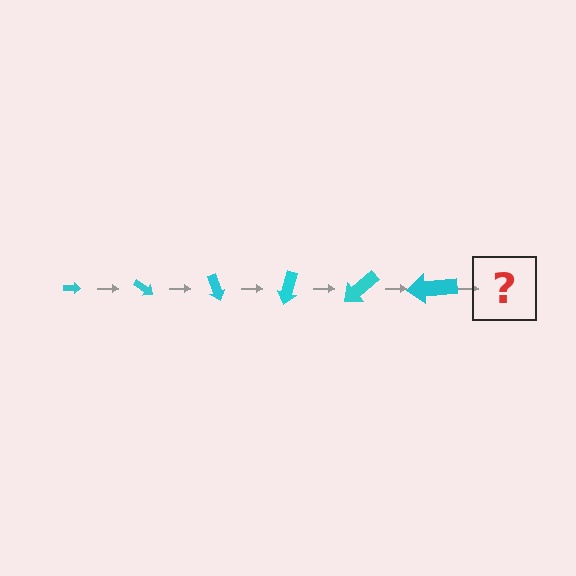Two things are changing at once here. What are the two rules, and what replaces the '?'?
The two rules are that the arrow grows larger each step and it rotates 35 degrees each step. The '?' should be an arrow, larger than the previous one and rotated 210 degrees from the start.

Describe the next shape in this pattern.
It should be an arrow, larger than the previous one and rotated 210 degrees from the start.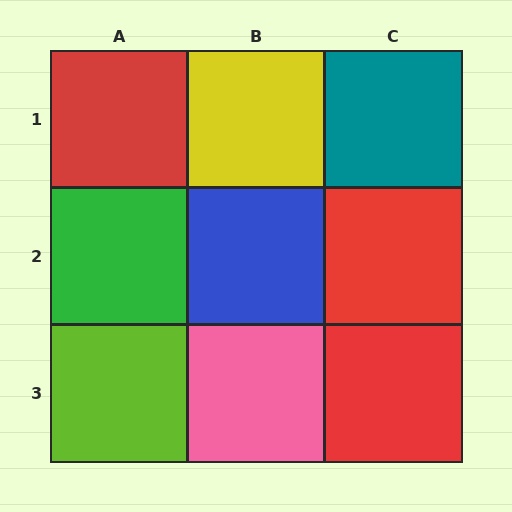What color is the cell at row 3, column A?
Lime.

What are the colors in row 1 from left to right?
Red, yellow, teal.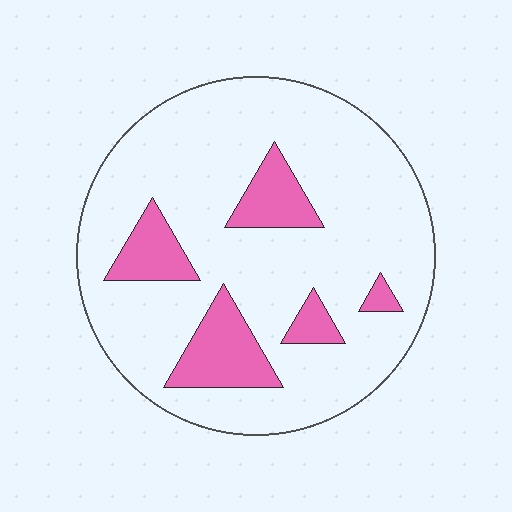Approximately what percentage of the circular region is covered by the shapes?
Approximately 20%.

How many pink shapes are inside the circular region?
5.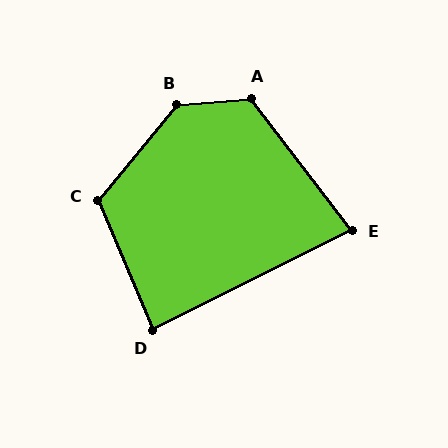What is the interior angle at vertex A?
Approximately 123 degrees (obtuse).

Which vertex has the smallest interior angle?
E, at approximately 79 degrees.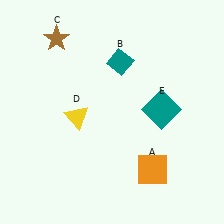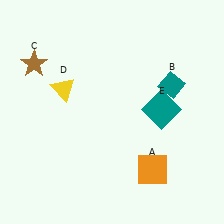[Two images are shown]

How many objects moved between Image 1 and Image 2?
3 objects moved between the two images.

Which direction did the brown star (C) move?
The brown star (C) moved down.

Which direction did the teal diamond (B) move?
The teal diamond (B) moved right.